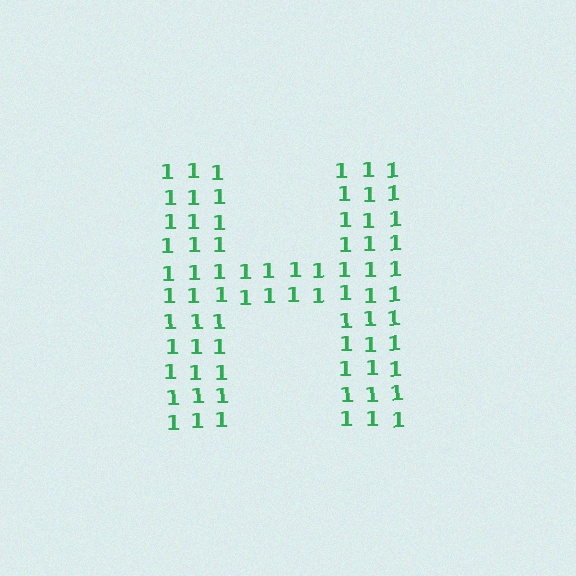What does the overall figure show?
The overall figure shows the letter H.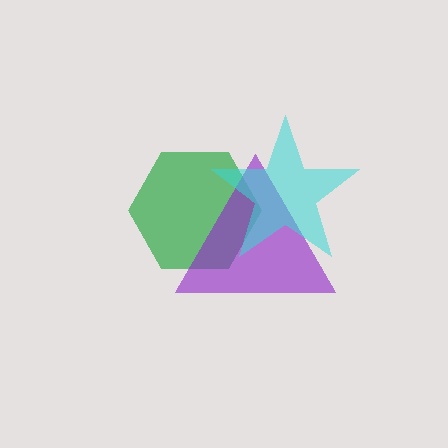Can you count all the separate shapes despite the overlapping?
Yes, there are 3 separate shapes.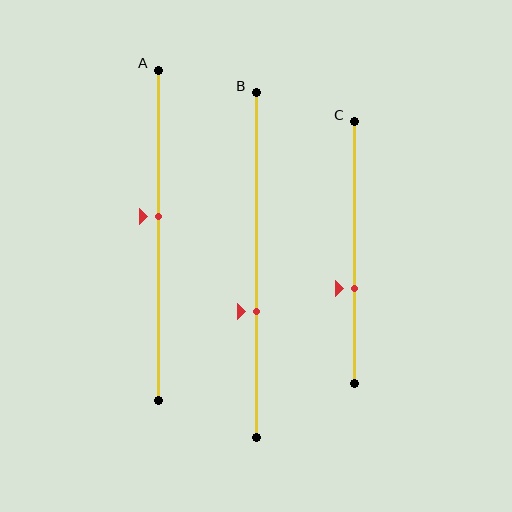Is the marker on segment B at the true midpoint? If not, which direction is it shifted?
No, the marker on segment B is shifted downward by about 14% of the segment length.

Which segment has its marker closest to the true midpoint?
Segment A has its marker closest to the true midpoint.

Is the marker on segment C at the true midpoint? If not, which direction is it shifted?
No, the marker on segment C is shifted downward by about 14% of the segment length.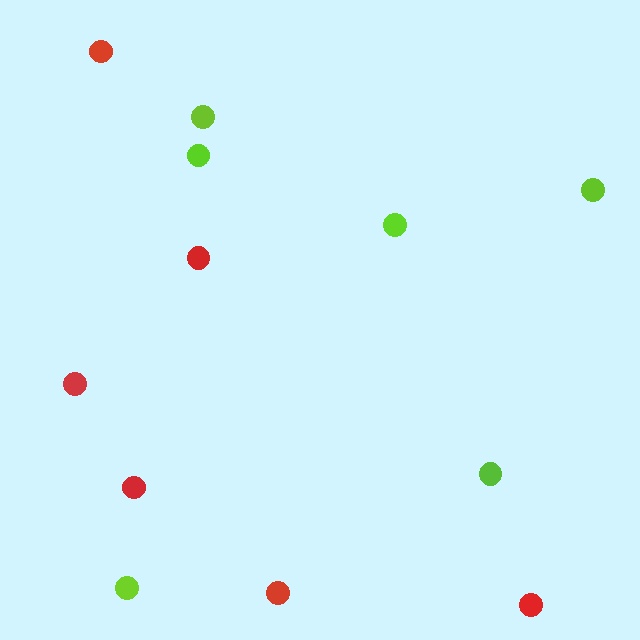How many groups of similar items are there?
There are 2 groups: one group of lime circles (6) and one group of red circles (6).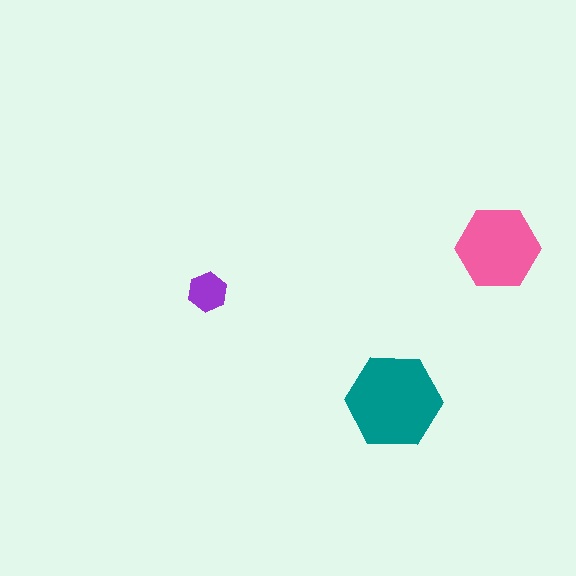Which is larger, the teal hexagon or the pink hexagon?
The teal one.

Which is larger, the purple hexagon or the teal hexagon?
The teal one.